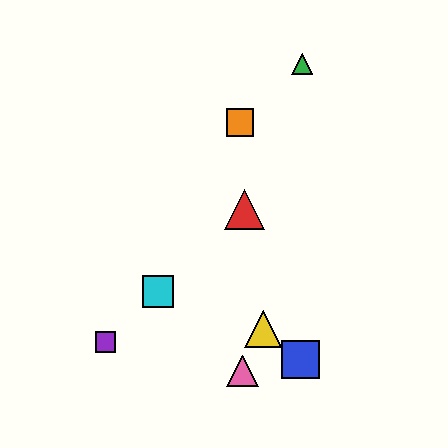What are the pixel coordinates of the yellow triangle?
The yellow triangle is at (263, 329).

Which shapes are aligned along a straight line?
The red triangle, the purple square, the cyan square are aligned along a straight line.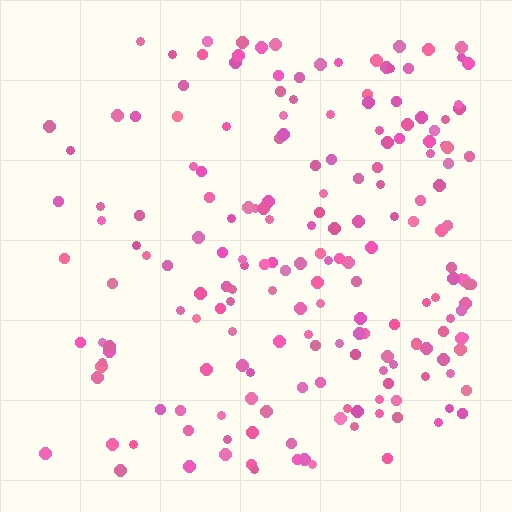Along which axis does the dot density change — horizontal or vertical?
Horizontal.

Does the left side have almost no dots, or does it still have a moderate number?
Still a moderate number, just noticeably fewer than the right.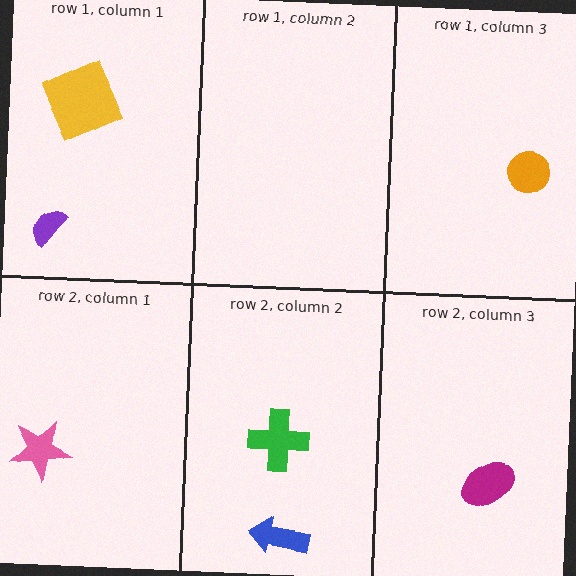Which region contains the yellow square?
The row 1, column 1 region.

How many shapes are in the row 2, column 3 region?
1.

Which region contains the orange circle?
The row 1, column 3 region.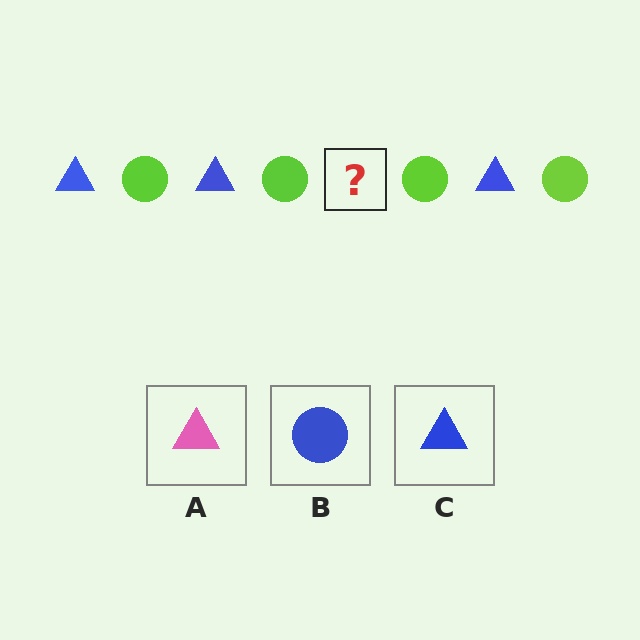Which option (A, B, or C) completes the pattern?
C.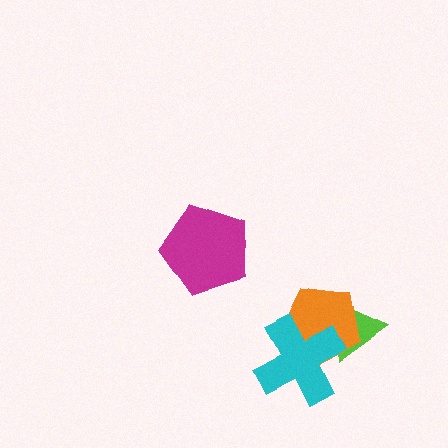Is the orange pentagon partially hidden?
Yes, it is partially covered by another shape.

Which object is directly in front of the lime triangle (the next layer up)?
The orange pentagon is directly in front of the lime triangle.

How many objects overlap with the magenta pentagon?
0 objects overlap with the magenta pentagon.